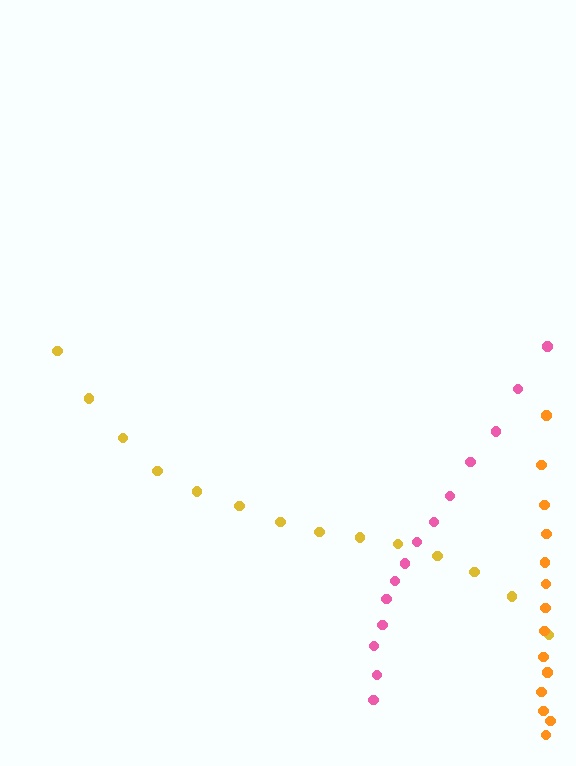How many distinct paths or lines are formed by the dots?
There are 3 distinct paths.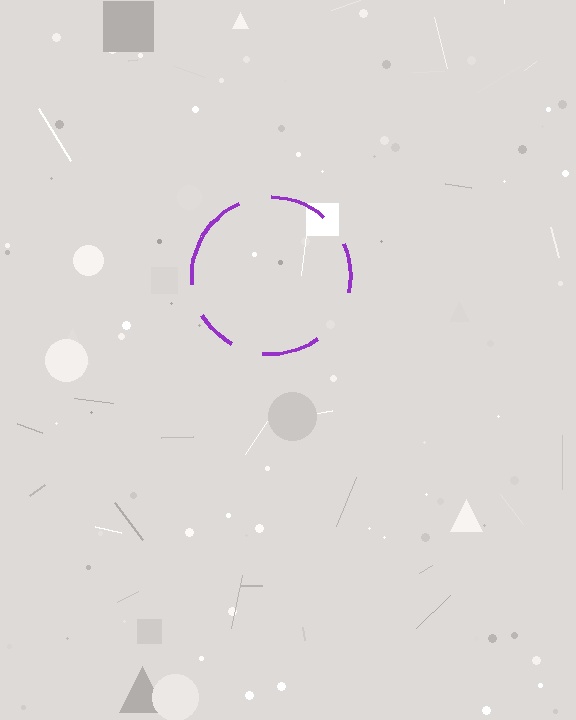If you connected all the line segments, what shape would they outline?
They would outline a circle.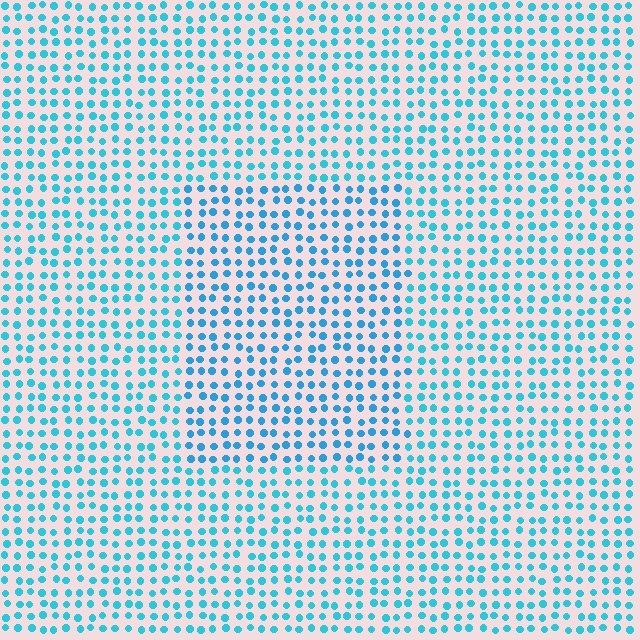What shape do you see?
I see a rectangle.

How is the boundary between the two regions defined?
The boundary is defined purely by a slight shift in hue (about 14 degrees). Spacing, size, and orientation are identical on both sides.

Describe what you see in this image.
The image is filled with small cyan elements in a uniform arrangement. A rectangle-shaped region is visible where the elements are tinted to a slightly different hue, forming a subtle color boundary.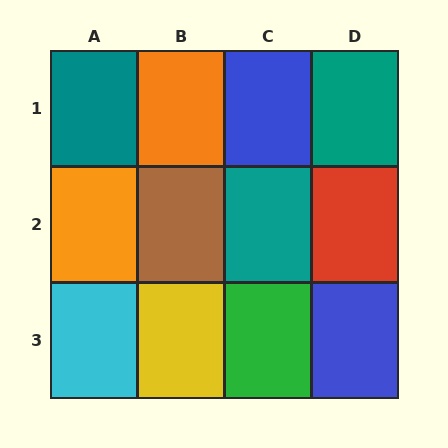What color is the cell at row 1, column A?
Teal.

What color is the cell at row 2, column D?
Red.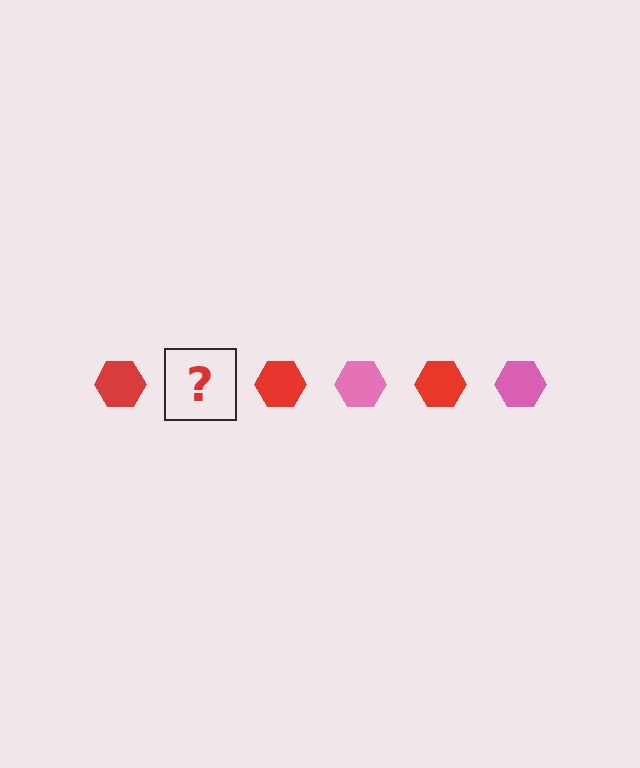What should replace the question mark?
The question mark should be replaced with a pink hexagon.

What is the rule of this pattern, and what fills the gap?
The rule is that the pattern cycles through red, pink hexagons. The gap should be filled with a pink hexagon.